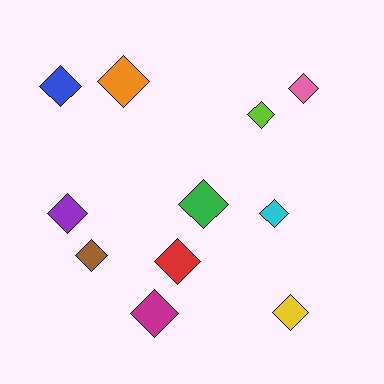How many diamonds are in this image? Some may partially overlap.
There are 11 diamonds.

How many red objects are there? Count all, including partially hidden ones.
There is 1 red object.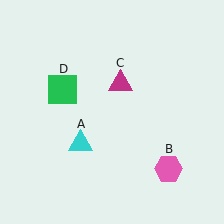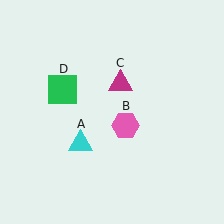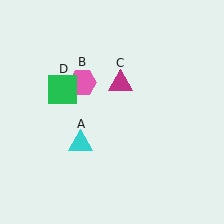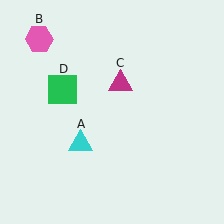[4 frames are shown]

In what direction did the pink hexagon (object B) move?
The pink hexagon (object B) moved up and to the left.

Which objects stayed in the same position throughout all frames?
Cyan triangle (object A) and magenta triangle (object C) and green square (object D) remained stationary.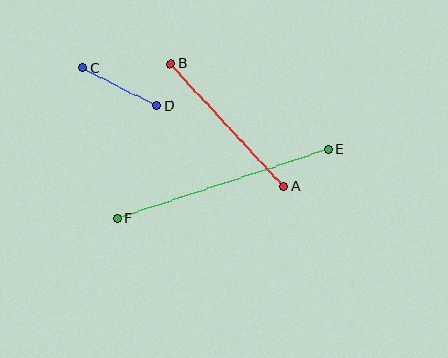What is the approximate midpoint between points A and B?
The midpoint is at approximately (227, 125) pixels.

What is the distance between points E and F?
The distance is approximately 222 pixels.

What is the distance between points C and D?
The distance is approximately 83 pixels.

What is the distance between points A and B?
The distance is approximately 167 pixels.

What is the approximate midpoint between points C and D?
The midpoint is at approximately (120, 87) pixels.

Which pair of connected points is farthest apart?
Points E and F are farthest apart.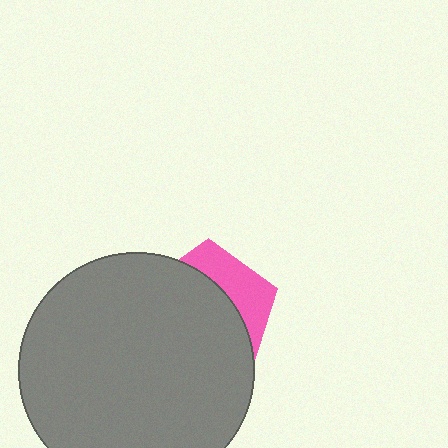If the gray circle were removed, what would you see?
You would see the complete pink pentagon.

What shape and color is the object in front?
The object in front is a gray circle.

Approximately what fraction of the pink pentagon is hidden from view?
Roughly 70% of the pink pentagon is hidden behind the gray circle.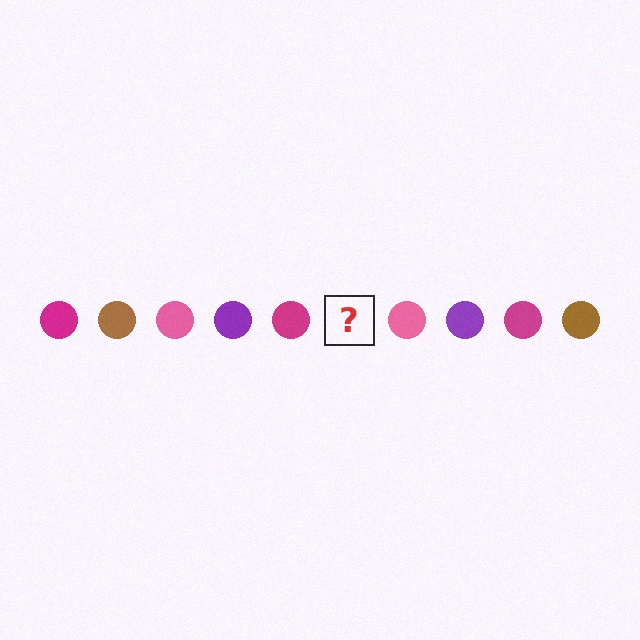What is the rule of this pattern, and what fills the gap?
The rule is that the pattern cycles through magenta, brown, pink, purple circles. The gap should be filled with a brown circle.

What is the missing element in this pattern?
The missing element is a brown circle.